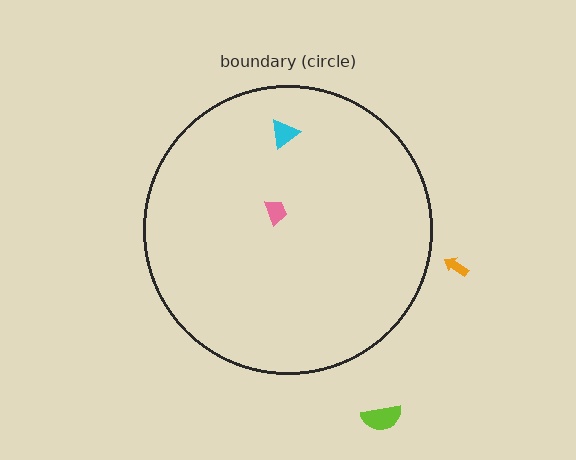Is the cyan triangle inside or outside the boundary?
Inside.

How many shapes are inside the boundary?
2 inside, 2 outside.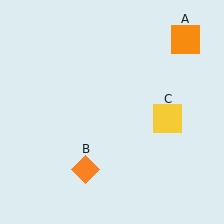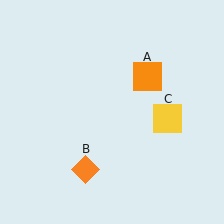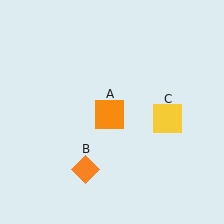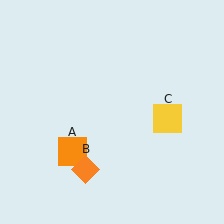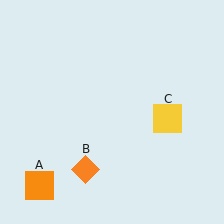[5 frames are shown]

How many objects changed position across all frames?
1 object changed position: orange square (object A).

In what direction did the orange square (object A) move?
The orange square (object A) moved down and to the left.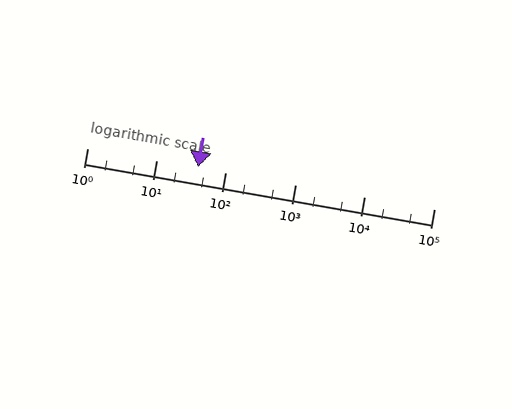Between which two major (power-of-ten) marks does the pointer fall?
The pointer is between 10 and 100.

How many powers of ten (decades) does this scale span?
The scale spans 5 decades, from 1 to 100000.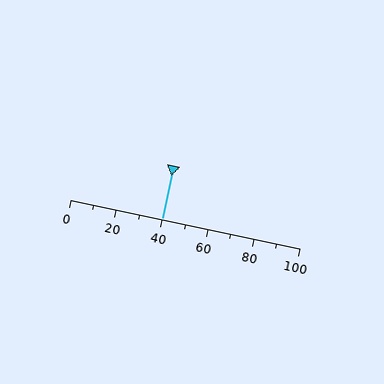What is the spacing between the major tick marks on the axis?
The major ticks are spaced 20 apart.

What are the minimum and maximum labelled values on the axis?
The axis runs from 0 to 100.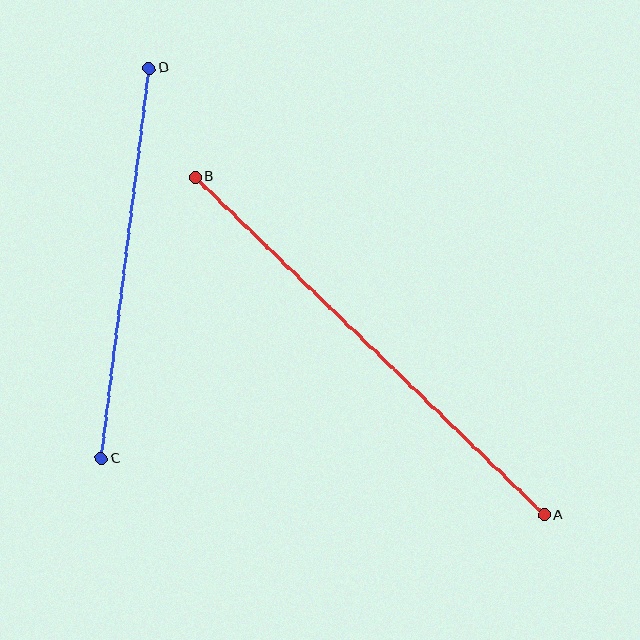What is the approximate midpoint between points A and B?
The midpoint is at approximately (369, 346) pixels.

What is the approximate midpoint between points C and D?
The midpoint is at approximately (125, 263) pixels.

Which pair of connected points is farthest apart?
Points A and B are farthest apart.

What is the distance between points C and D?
The distance is approximately 393 pixels.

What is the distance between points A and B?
The distance is approximately 486 pixels.